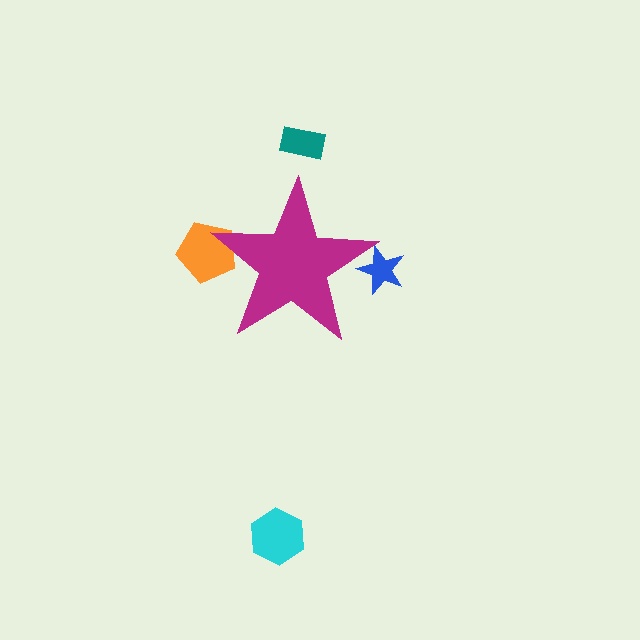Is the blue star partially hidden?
Yes, the blue star is partially hidden behind the magenta star.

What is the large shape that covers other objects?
A magenta star.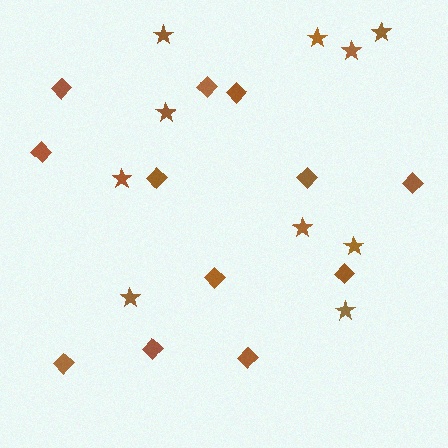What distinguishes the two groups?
There are 2 groups: one group of stars (10) and one group of diamonds (12).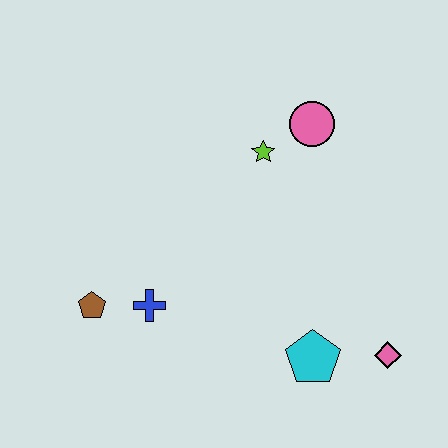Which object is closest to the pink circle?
The lime star is closest to the pink circle.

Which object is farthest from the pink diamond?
The brown pentagon is farthest from the pink diamond.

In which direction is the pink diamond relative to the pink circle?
The pink diamond is below the pink circle.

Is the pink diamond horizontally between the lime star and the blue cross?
No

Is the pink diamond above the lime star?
No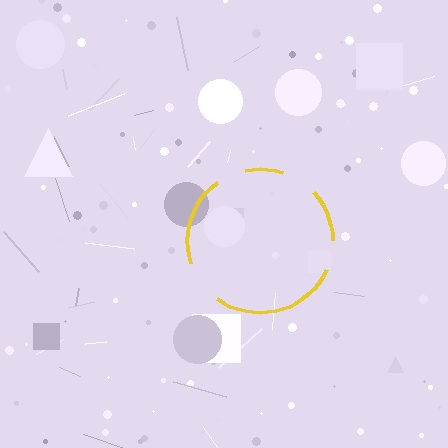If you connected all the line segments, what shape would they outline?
They would outline a circle.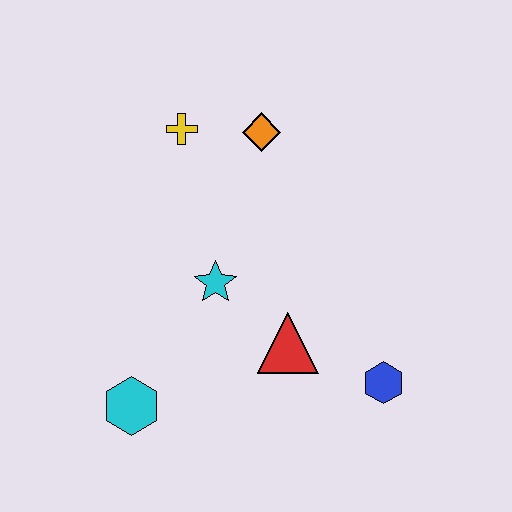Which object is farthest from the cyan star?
The blue hexagon is farthest from the cyan star.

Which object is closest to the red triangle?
The cyan star is closest to the red triangle.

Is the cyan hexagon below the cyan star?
Yes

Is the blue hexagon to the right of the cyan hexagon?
Yes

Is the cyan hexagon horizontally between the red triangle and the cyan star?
No